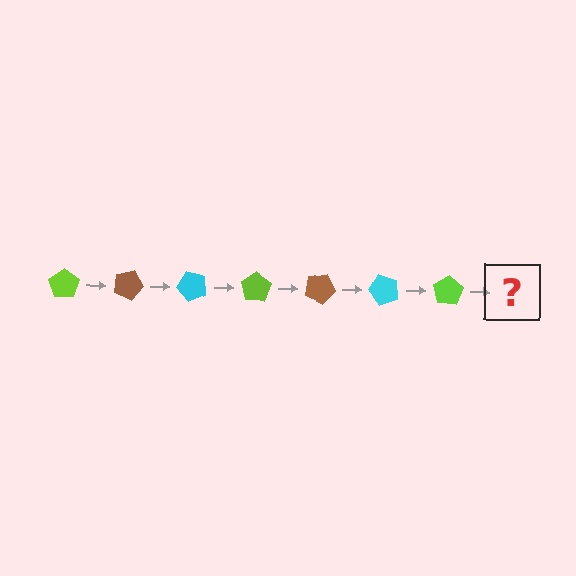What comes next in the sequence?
The next element should be a brown pentagon, rotated 175 degrees from the start.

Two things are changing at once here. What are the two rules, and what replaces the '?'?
The two rules are that it rotates 25 degrees each step and the color cycles through lime, brown, and cyan. The '?' should be a brown pentagon, rotated 175 degrees from the start.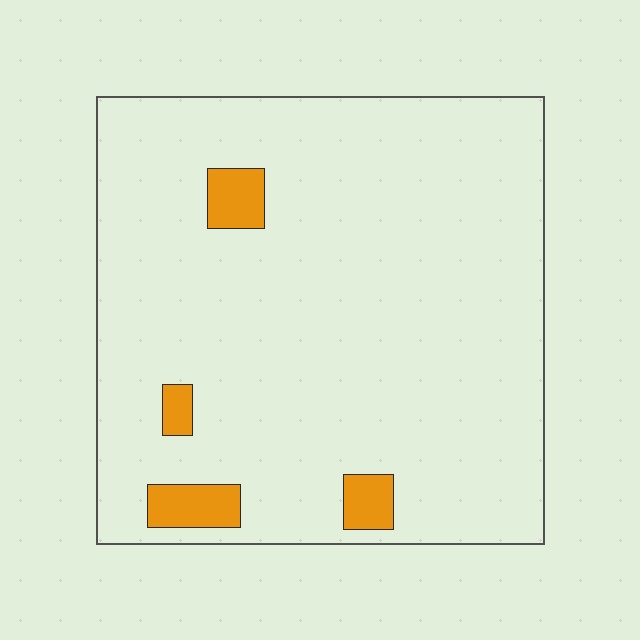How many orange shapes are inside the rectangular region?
4.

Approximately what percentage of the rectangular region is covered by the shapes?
Approximately 5%.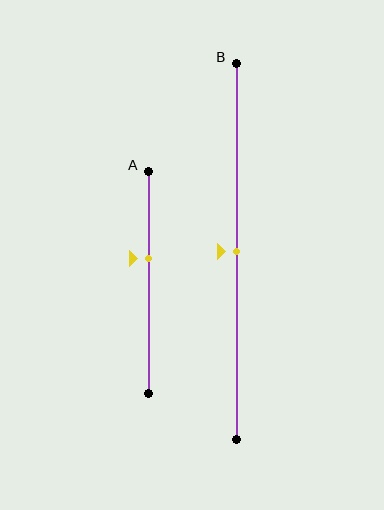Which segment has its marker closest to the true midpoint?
Segment B has its marker closest to the true midpoint.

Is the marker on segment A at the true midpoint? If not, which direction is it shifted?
No, the marker on segment A is shifted upward by about 11% of the segment length.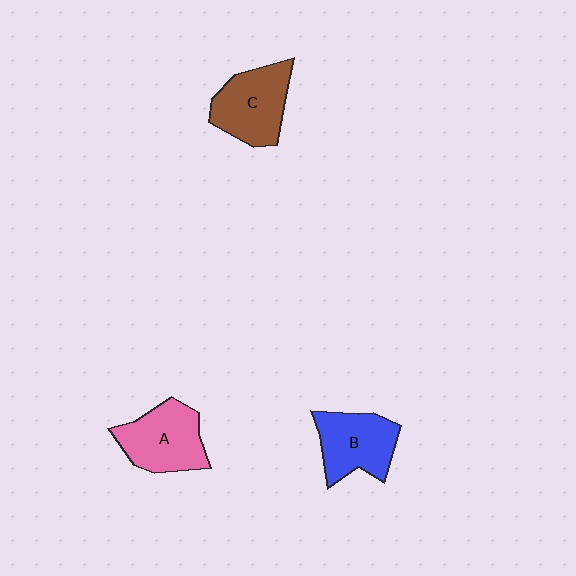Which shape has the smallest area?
Shape B (blue).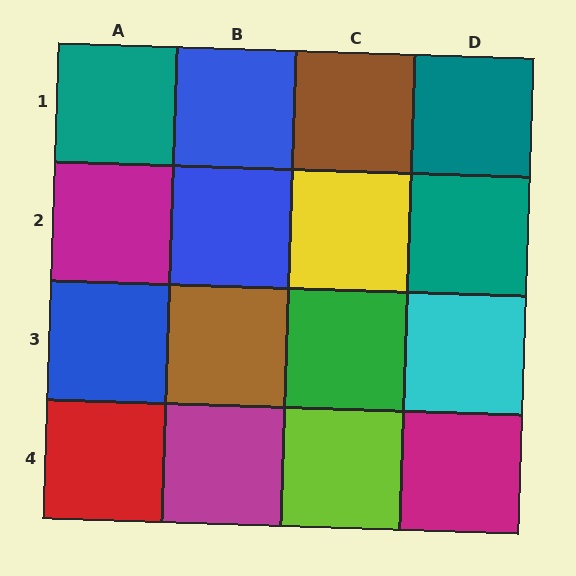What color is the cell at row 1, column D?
Teal.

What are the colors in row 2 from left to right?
Magenta, blue, yellow, teal.